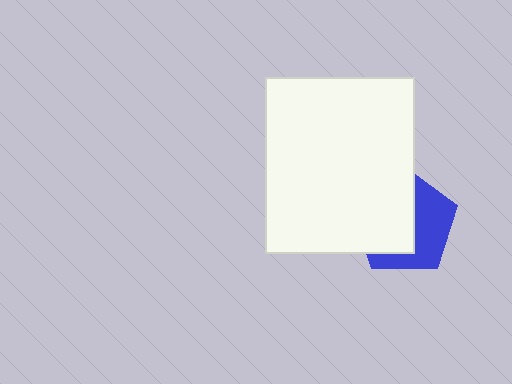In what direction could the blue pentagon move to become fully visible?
The blue pentagon could move right. That would shift it out from behind the white rectangle entirely.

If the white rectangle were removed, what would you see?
You would see the complete blue pentagon.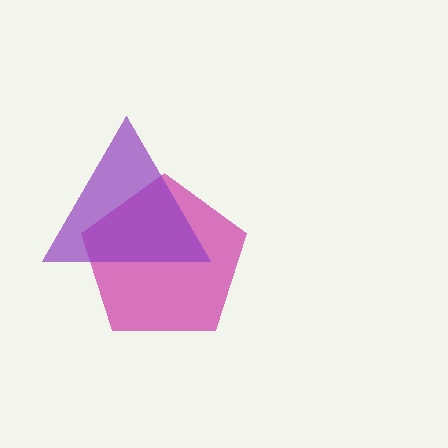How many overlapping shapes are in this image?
There are 2 overlapping shapes in the image.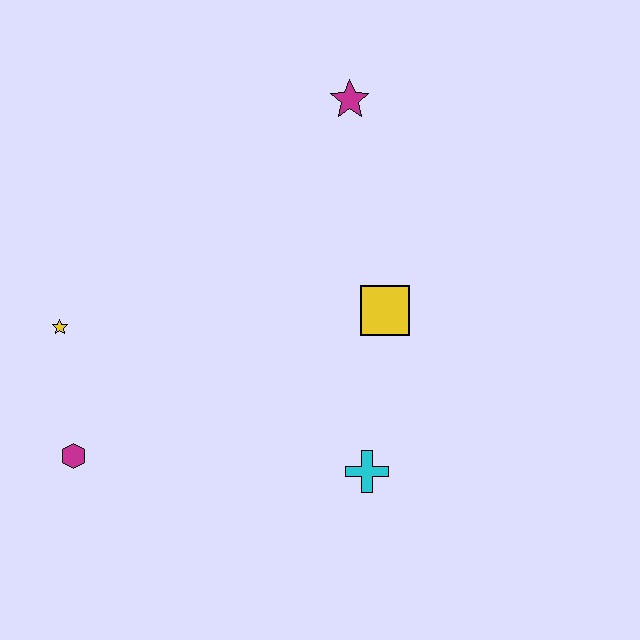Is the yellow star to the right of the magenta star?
No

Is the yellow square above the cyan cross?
Yes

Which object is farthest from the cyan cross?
The magenta star is farthest from the cyan cross.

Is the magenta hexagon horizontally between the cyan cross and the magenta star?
No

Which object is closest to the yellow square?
The cyan cross is closest to the yellow square.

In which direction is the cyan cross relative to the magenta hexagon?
The cyan cross is to the right of the magenta hexagon.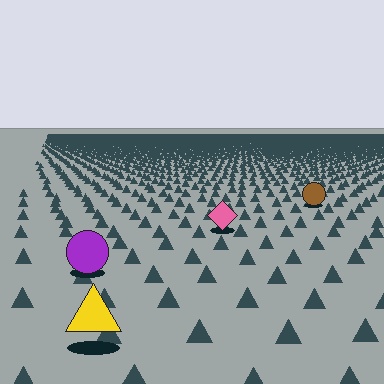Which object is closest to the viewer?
The yellow triangle is closest. The texture marks near it are larger and more spread out.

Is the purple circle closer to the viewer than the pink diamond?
Yes. The purple circle is closer — you can tell from the texture gradient: the ground texture is coarser near it.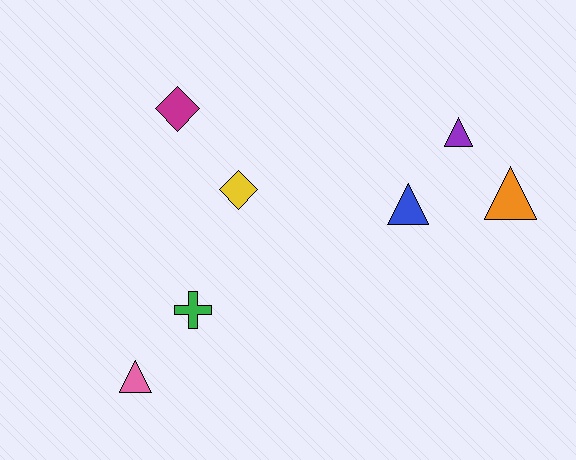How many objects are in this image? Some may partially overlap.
There are 7 objects.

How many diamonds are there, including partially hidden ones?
There are 2 diamonds.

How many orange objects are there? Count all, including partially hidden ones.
There is 1 orange object.